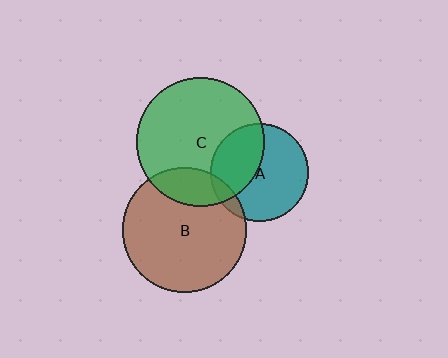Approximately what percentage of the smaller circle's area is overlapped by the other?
Approximately 40%.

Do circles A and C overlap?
Yes.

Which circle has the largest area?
Circle C (green).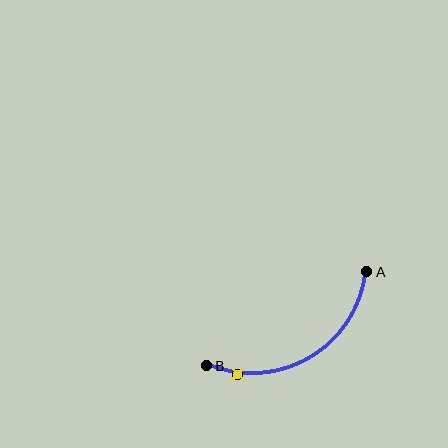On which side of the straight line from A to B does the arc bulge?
The arc bulges below the straight line connecting A and B.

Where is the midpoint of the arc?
The arc midpoint is the point on the curve farthest from the straight line joining A and B. It sits below that line.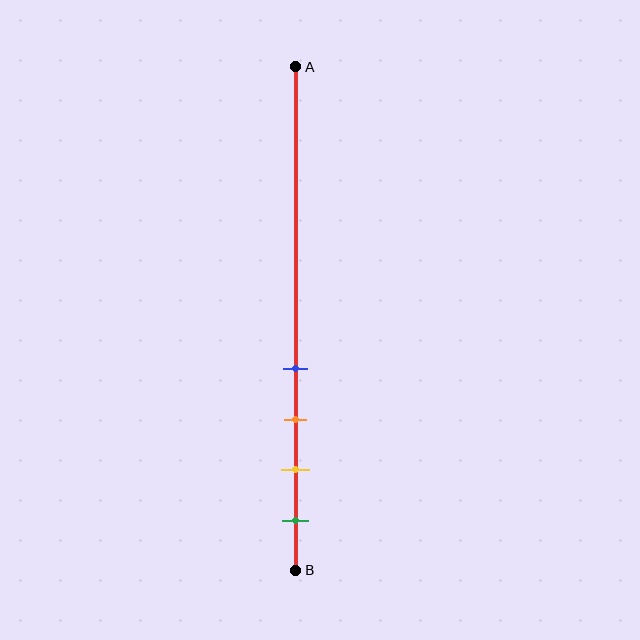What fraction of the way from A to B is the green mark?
The green mark is approximately 90% (0.9) of the way from A to B.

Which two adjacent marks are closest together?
The blue and orange marks are the closest adjacent pair.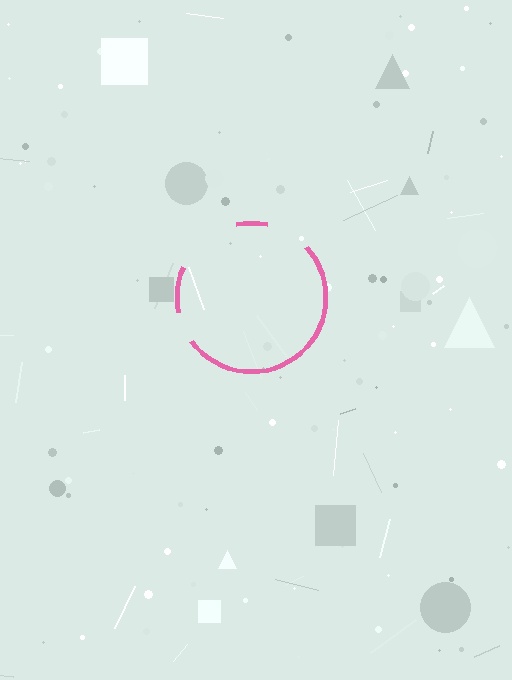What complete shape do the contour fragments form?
The contour fragments form a circle.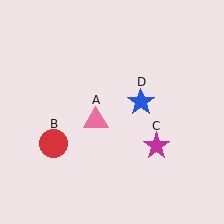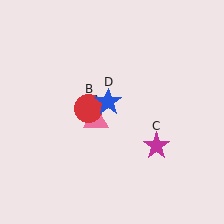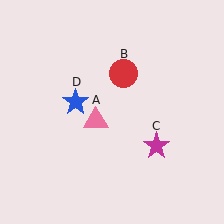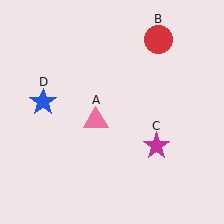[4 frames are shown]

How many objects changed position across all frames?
2 objects changed position: red circle (object B), blue star (object D).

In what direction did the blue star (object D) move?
The blue star (object D) moved left.